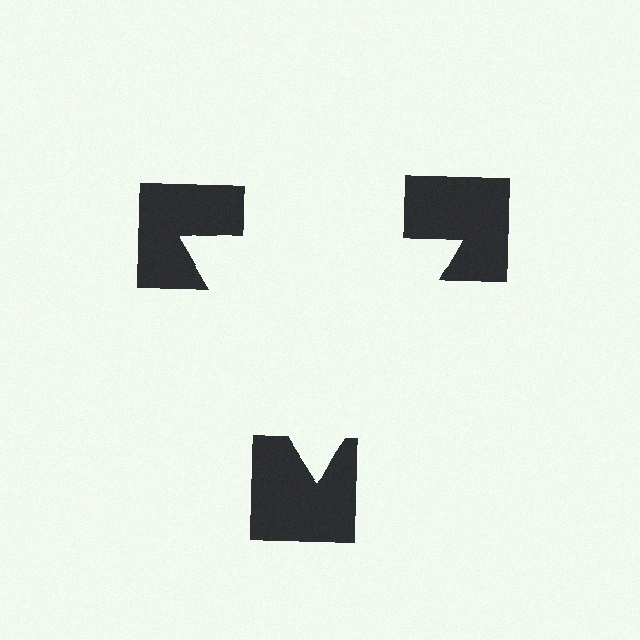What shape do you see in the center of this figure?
An illusory triangle — its edges are inferred from the aligned wedge cuts in the notched squares, not physically drawn.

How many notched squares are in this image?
There are 3 — one at each vertex of the illusory triangle.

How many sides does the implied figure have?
3 sides.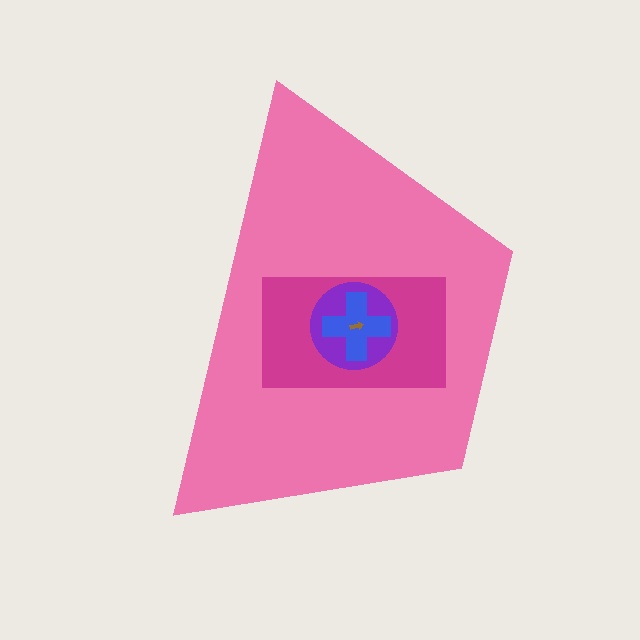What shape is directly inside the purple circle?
The blue cross.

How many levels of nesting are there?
5.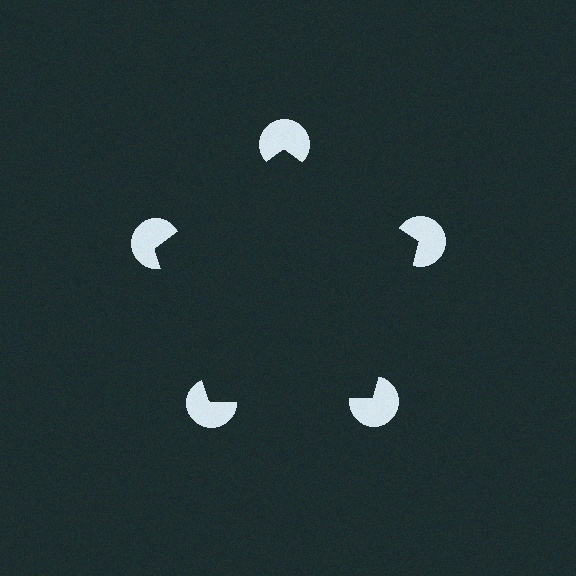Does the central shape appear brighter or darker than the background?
It typically appears slightly darker than the background, even though no actual brightness change is drawn.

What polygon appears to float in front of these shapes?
An illusory pentagon — its edges are inferred from the aligned wedge cuts in the pac-man discs, not physically drawn.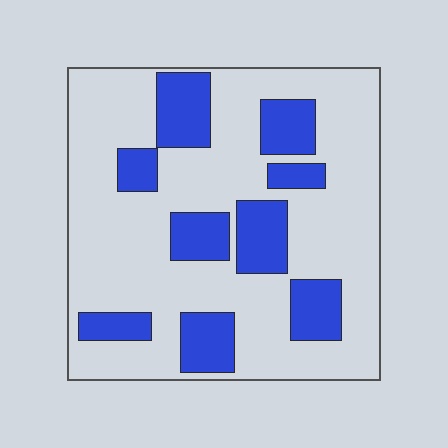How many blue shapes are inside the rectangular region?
9.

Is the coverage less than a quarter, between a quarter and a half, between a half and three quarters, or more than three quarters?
Between a quarter and a half.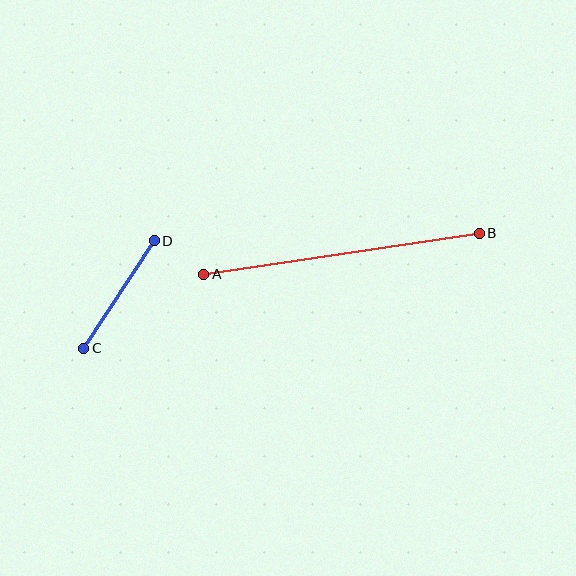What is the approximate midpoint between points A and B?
The midpoint is at approximately (341, 254) pixels.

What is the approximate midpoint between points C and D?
The midpoint is at approximately (119, 294) pixels.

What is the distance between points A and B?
The distance is approximately 279 pixels.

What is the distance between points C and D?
The distance is approximately 128 pixels.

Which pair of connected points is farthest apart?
Points A and B are farthest apart.